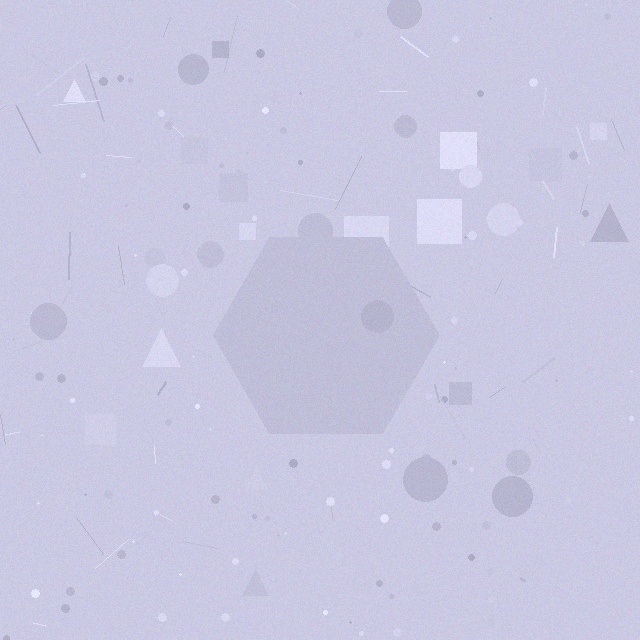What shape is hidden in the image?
A hexagon is hidden in the image.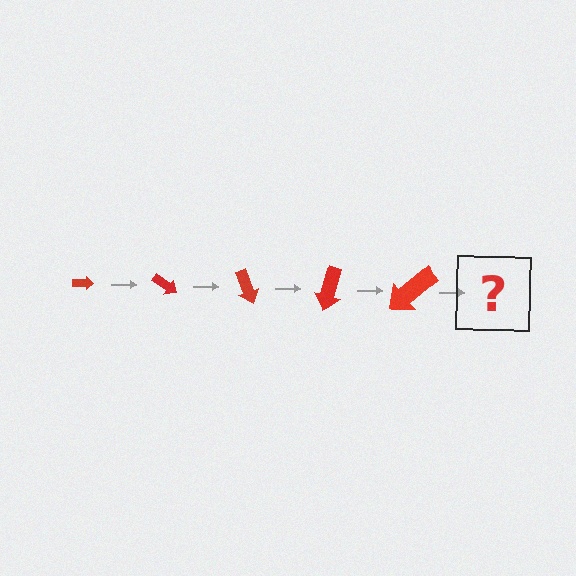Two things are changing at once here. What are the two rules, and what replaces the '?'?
The two rules are that the arrow grows larger each step and it rotates 35 degrees each step. The '?' should be an arrow, larger than the previous one and rotated 175 degrees from the start.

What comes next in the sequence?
The next element should be an arrow, larger than the previous one and rotated 175 degrees from the start.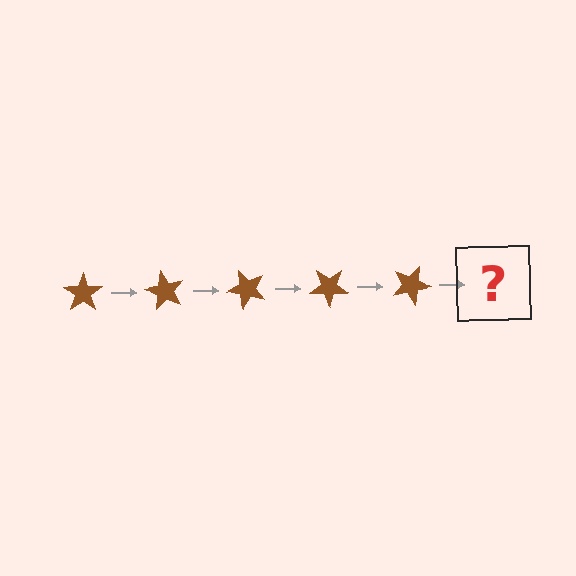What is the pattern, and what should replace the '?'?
The pattern is that the star rotates 60 degrees each step. The '?' should be a brown star rotated 300 degrees.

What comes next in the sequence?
The next element should be a brown star rotated 300 degrees.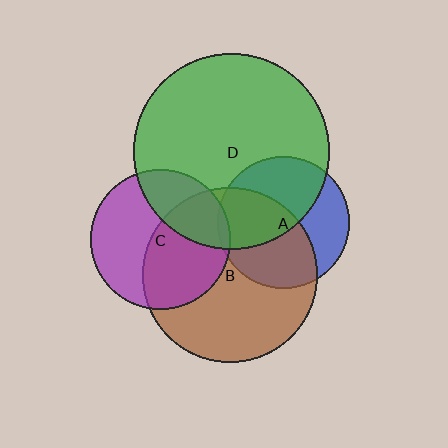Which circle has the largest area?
Circle D (green).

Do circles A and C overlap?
Yes.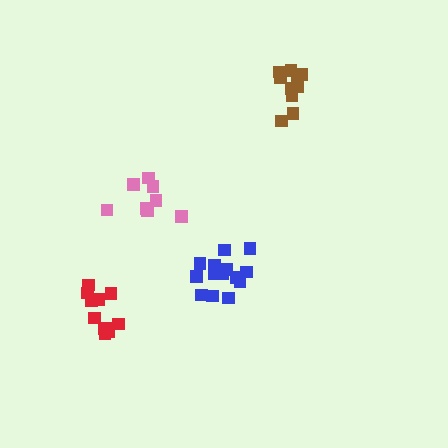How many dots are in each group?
Group 1: 8 dots, Group 2: 14 dots, Group 3: 11 dots, Group 4: 10 dots (43 total).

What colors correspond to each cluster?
The clusters are colored: pink, blue, red, brown.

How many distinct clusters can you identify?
There are 4 distinct clusters.